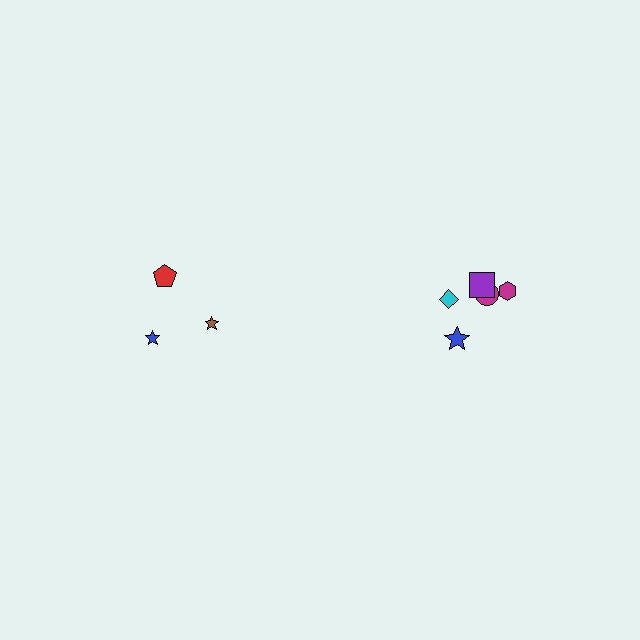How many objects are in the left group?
There are 3 objects.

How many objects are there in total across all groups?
There are 8 objects.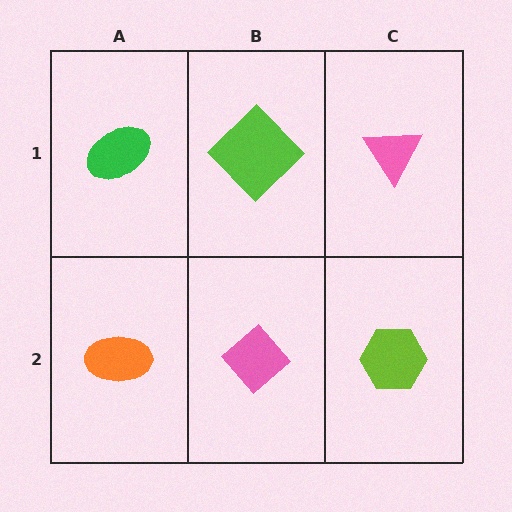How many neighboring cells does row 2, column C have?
2.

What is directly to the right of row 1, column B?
A pink triangle.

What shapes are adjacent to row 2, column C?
A pink triangle (row 1, column C), a pink diamond (row 2, column B).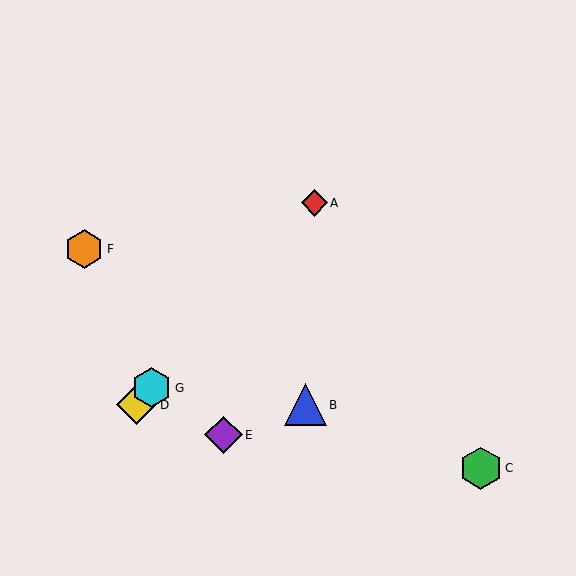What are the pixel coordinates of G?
Object G is at (152, 388).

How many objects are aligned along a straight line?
3 objects (A, D, G) are aligned along a straight line.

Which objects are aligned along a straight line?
Objects A, D, G are aligned along a straight line.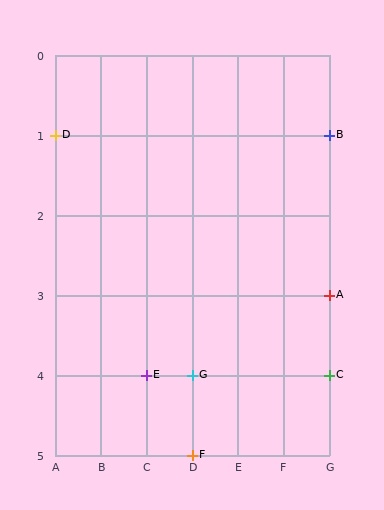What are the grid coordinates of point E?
Point E is at grid coordinates (C, 4).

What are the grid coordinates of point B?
Point B is at grid coordinates (G, 1).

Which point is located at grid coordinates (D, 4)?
Point G is at (D, 4).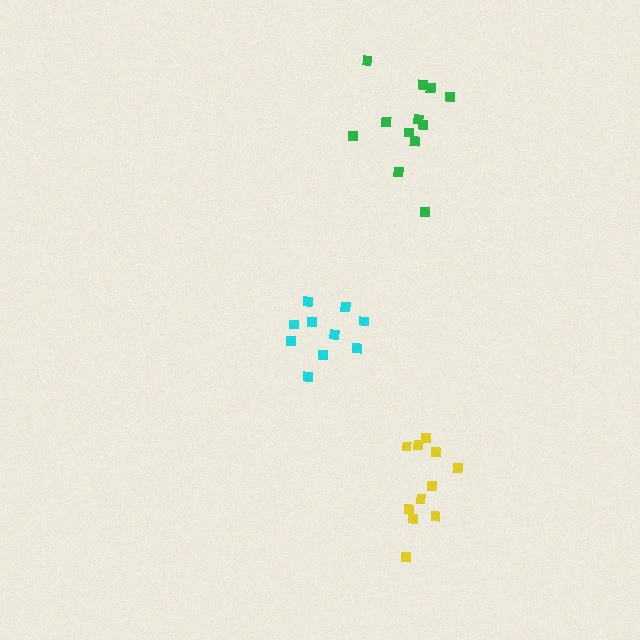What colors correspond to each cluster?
The clusters are colored: green, cyan, yellow.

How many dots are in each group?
Group 1: 12 dots, Group 2: 10 dots, Group 3: 11 dots (33 total).